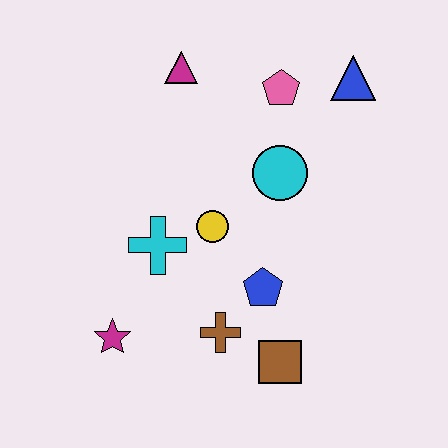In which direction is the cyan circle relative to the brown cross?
The cyan circle is above the brown cross.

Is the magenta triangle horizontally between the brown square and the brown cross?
No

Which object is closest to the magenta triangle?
The pink pentagon is closest to the magenta triangle.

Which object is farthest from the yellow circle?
The blue triangle is farthest from the yellow circle.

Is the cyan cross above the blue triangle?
No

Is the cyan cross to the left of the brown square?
Yes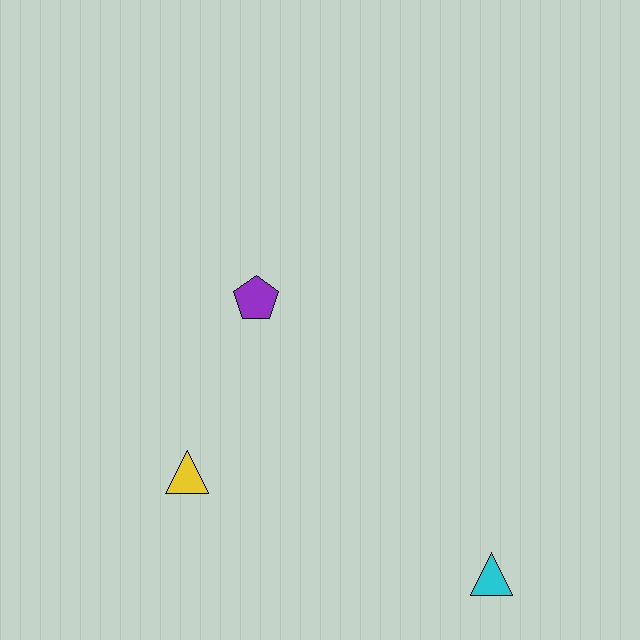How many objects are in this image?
There are 3 objects.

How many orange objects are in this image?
There are no orange objects.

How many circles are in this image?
There are no circles.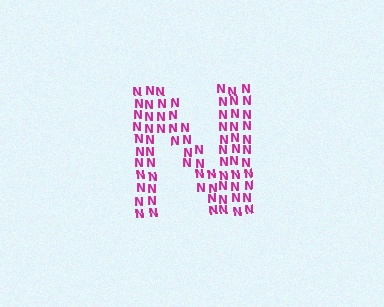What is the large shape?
The large shape is the letter N.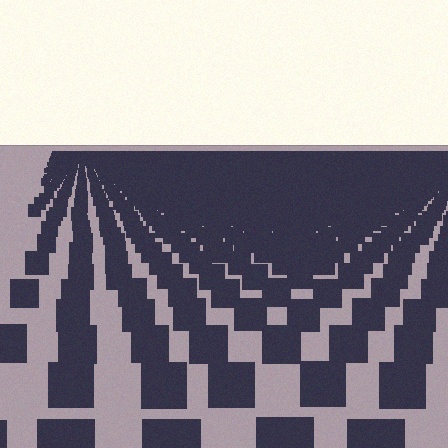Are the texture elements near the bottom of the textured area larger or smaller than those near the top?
Larger. Near the bottom, elements are closer to the viewer and appear at a bigger on-screen size.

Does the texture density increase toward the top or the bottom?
Density increases toward the top.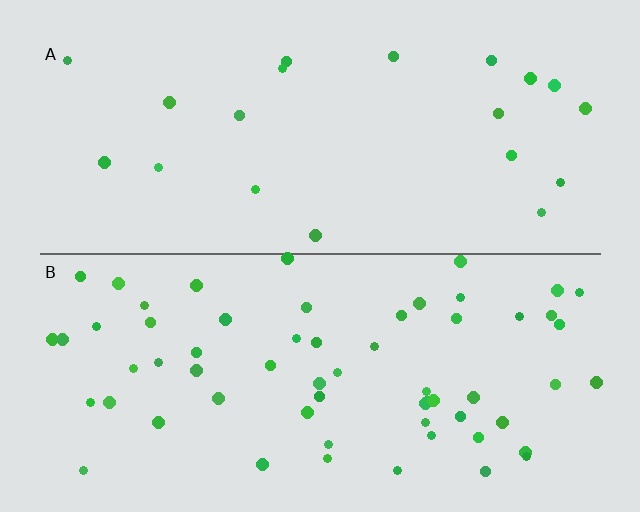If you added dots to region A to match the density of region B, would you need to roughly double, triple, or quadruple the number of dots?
Approximately triple.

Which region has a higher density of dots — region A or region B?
B (the bottom).